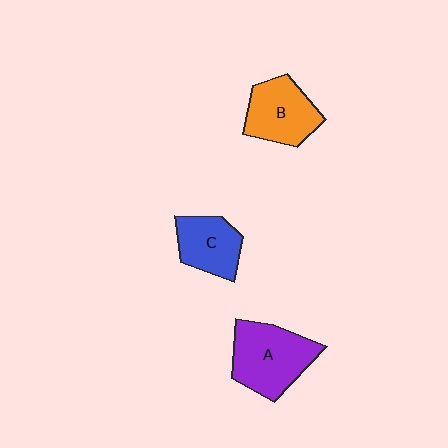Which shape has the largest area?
Shape A (purple).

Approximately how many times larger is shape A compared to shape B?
Approximately 1.2 times.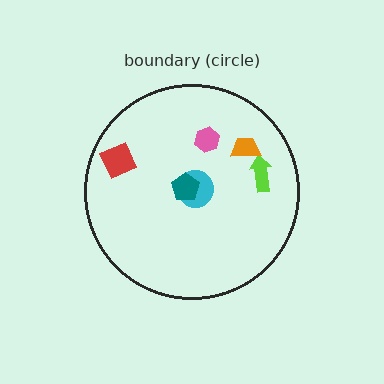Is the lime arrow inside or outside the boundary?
Inside.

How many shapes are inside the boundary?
6 inside, 0 outside.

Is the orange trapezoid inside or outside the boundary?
Inside.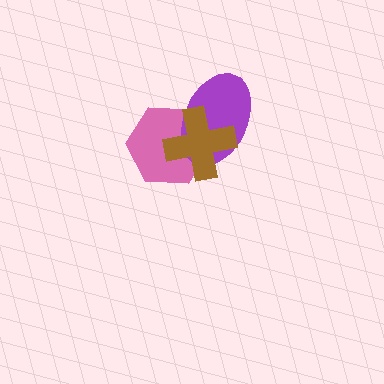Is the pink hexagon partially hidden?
Yes, it is partially covered by another shape.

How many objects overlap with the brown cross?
2 objects overlap with the brown cross.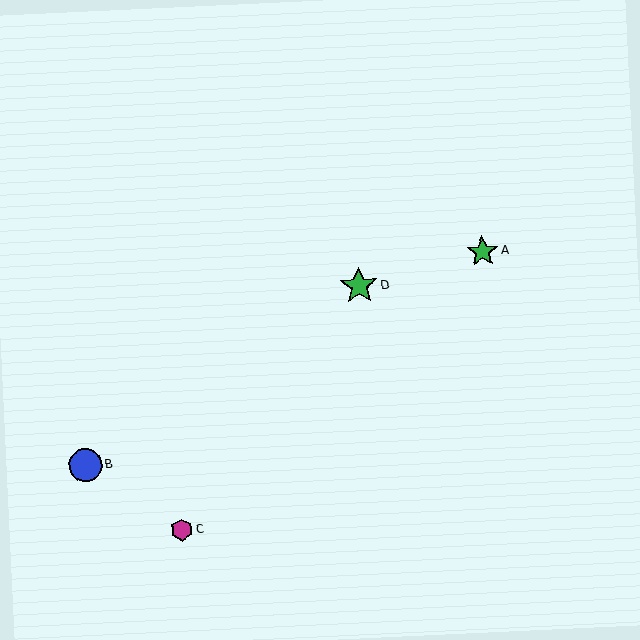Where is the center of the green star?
The center of the green star is at (482, 251).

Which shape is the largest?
The green star (labeled D) is the largest.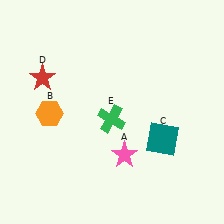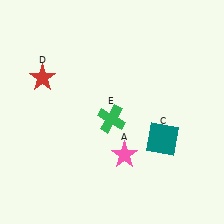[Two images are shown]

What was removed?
The orange hexagon (B) was removed in Image 2.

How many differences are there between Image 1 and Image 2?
There is 1 difference between the two images.